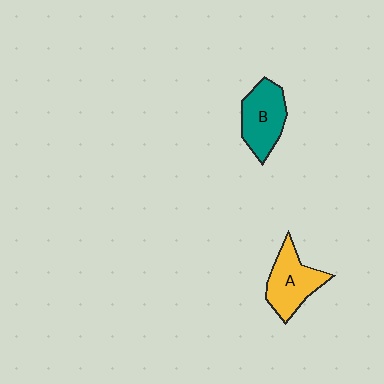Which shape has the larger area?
Shape A (yellow).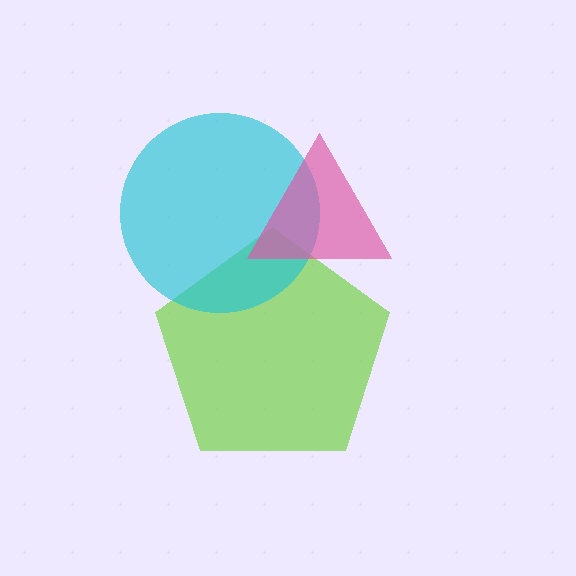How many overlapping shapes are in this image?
There are 3 overlapping shapes in the image.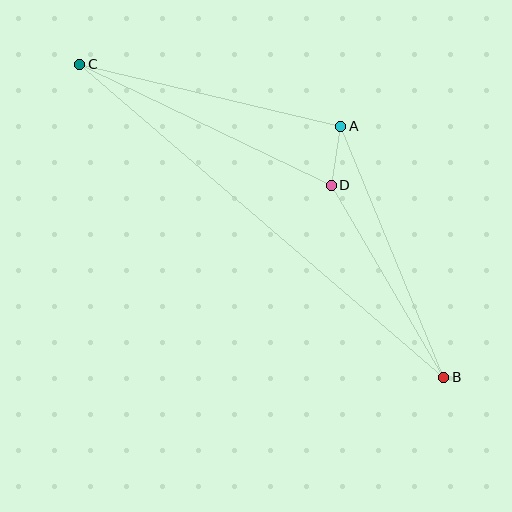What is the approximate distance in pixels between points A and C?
The distance between A and C is approximately 269 pixels.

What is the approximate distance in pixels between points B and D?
The distance between B and D is approximately 223 pixels.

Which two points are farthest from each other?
Points B and C are farthest from each other.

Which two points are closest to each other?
Points A and D are closest to each other.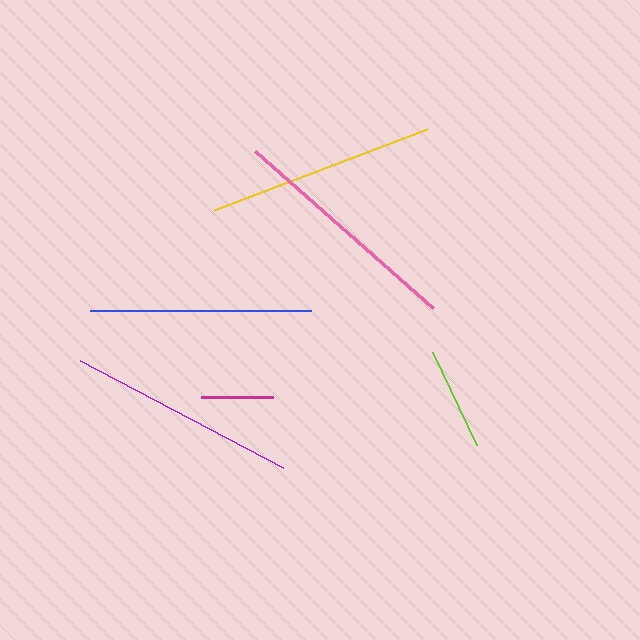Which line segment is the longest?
The pink line is the longest at approximately 238 pixels.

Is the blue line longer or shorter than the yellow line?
The yellow line is longer than the blue line.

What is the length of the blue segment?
The blue segment is approximately 221 pixels long.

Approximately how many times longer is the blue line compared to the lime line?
The blue line is approximately 2.1 times the length of the lime line.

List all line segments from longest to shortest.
From longest to shortest: pink, purple, yellow, blue, lime, magenta.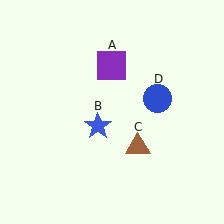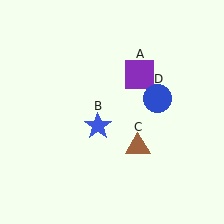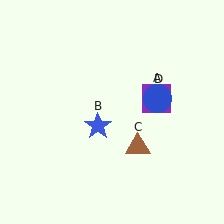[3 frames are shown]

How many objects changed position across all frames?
1 object changed position: purple square (object A).